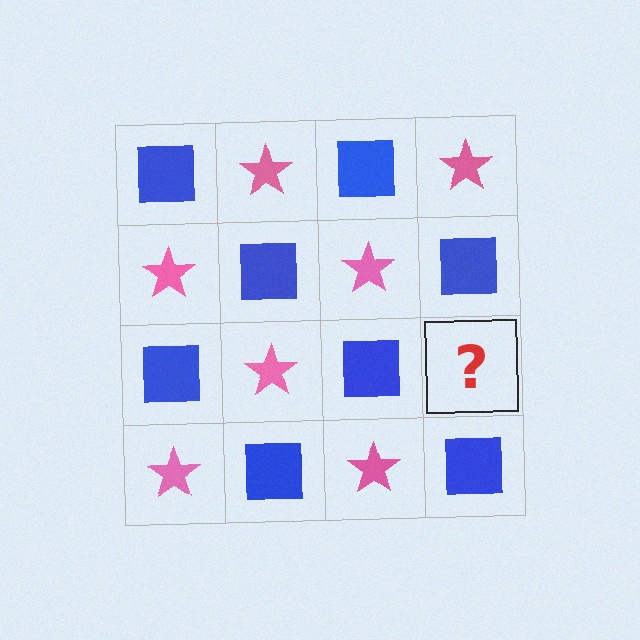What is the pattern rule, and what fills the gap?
The rule is that it alternates blue square and pink star in a checkerboard pattern. The gap should be filled with a pink star.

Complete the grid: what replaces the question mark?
The question mark should be replaced with a pink star.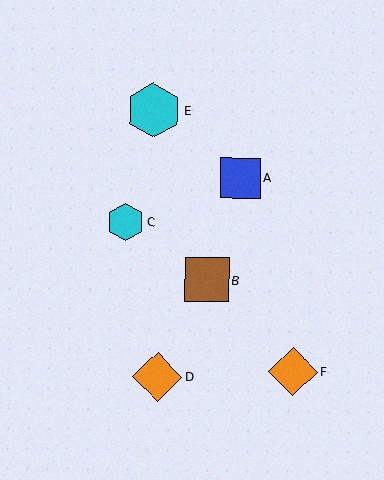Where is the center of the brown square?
The center of the brown square is at (207, 280).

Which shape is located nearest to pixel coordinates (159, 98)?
The cyan hexagon (labeled E) at (153, 110) is nearest to that location.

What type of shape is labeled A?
Shape A is a blue square.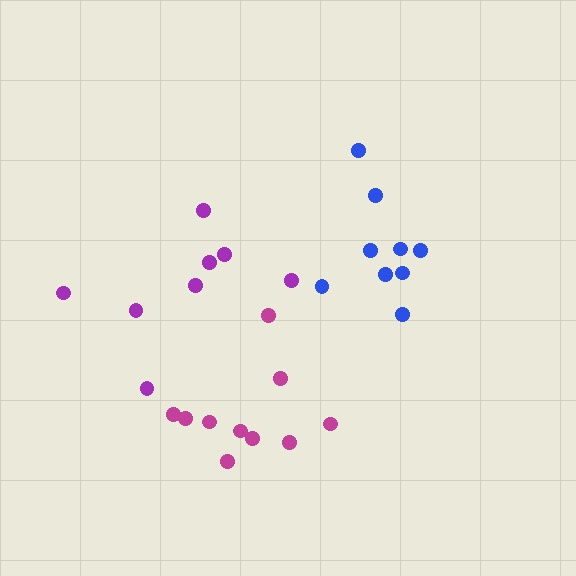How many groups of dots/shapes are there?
There are 3 groups.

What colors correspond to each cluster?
The clusters are colored: blue, purple, magenta.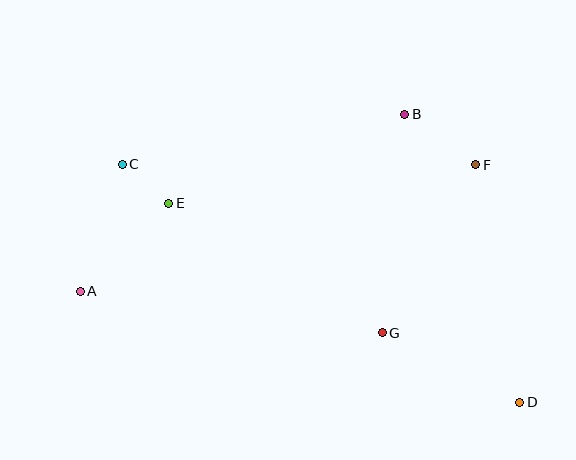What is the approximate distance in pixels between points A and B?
The distance between A and B is approximately 369 pixels.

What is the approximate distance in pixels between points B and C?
The distance between B and C is approximately 287 pixels.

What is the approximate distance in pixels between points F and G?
The distance between F and G is approximately 192 pixels.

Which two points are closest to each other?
Points C and E are closest to each other.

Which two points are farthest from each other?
Points C and D are farthest from each other.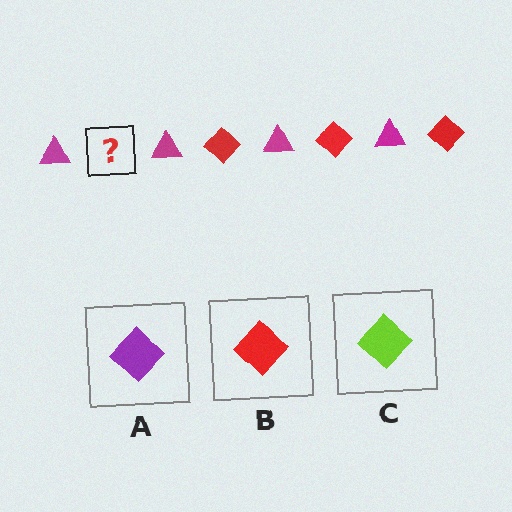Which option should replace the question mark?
Option B.